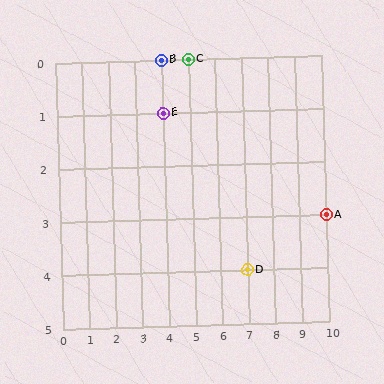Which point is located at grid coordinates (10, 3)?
Point A is at (10, 3).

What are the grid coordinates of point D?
Point D is at grid coordinates (7, 4).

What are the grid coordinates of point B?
Point B is at grid coordinates (4, 0).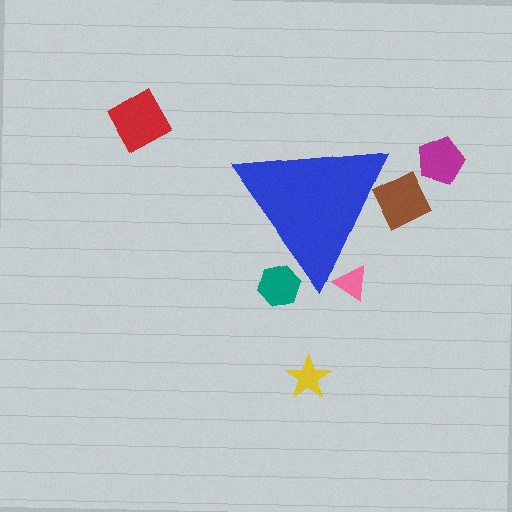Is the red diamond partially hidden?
No, the red diamond is fully visible.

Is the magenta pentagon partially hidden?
No, the magenta pentagon is fully visible.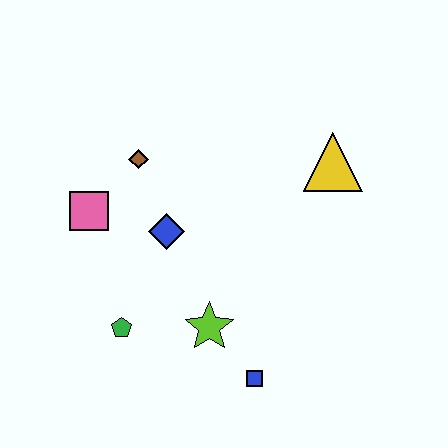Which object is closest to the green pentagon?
The lime star is closest to the green pentagon.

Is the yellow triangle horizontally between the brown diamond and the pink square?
No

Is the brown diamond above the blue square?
Yes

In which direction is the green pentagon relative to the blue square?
The green pentagon is to the left of the blue square.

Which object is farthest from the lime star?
The yellow triangle is farthest from the lime star.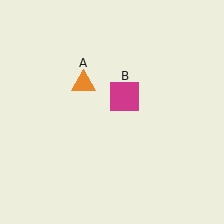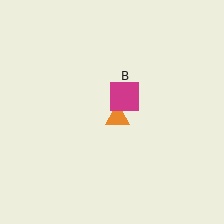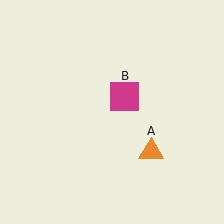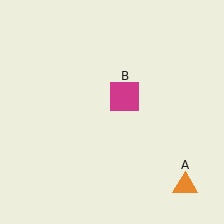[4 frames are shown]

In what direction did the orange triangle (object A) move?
The orange triangle (object A) moved down and to the right.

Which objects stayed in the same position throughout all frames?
Magenta square (object B) remained stationary.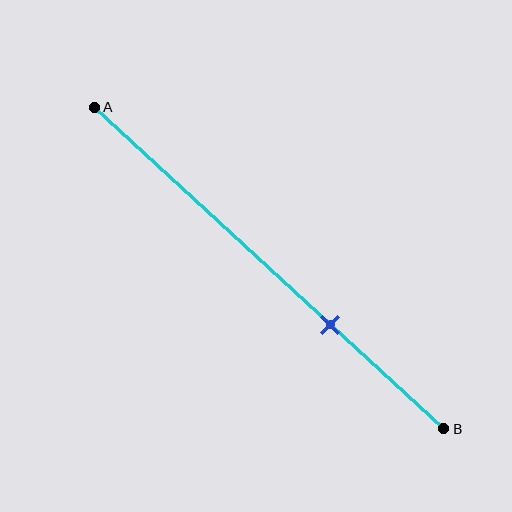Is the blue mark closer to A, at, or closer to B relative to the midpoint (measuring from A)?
The blue mark is closer to point B than the midpoint of segment AB.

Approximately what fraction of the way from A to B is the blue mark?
The blue mark is approximately 70% of the way from A to B.